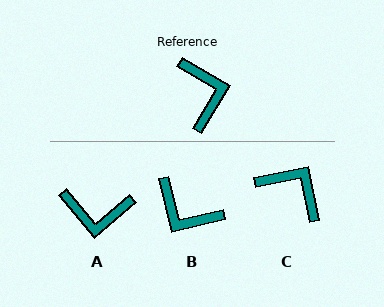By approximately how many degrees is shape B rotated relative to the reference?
Approximately 135 degrees clockwise.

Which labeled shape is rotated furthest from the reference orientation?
B, about 135 degrees away.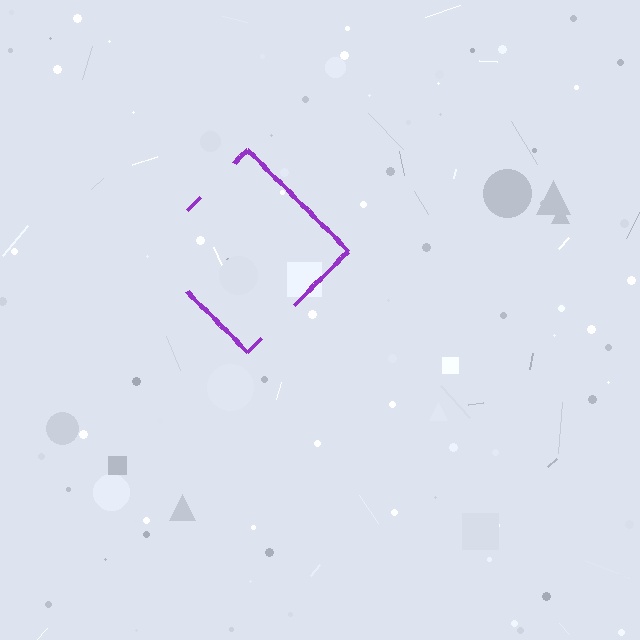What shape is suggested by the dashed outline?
The dashed outline suggests a diamond.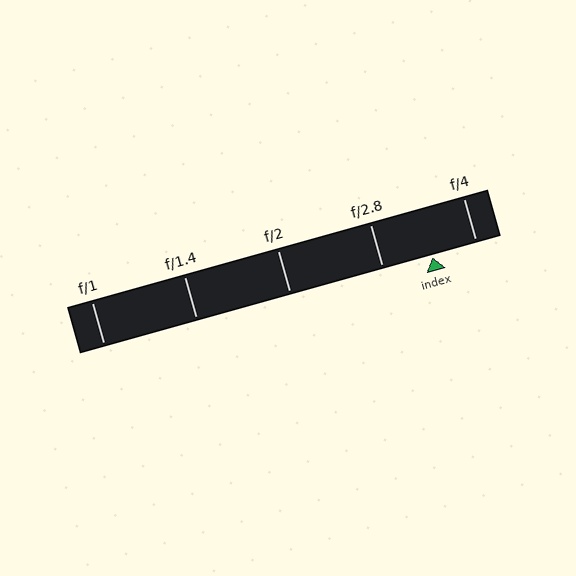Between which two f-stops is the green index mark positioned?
The index mark is between f/2.8 and f/4.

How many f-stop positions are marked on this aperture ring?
There are 5 f-stop positions marked.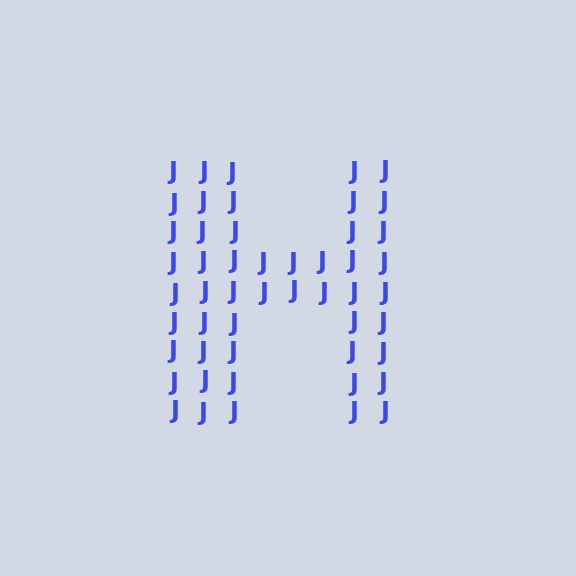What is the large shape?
The large shape is the letter H.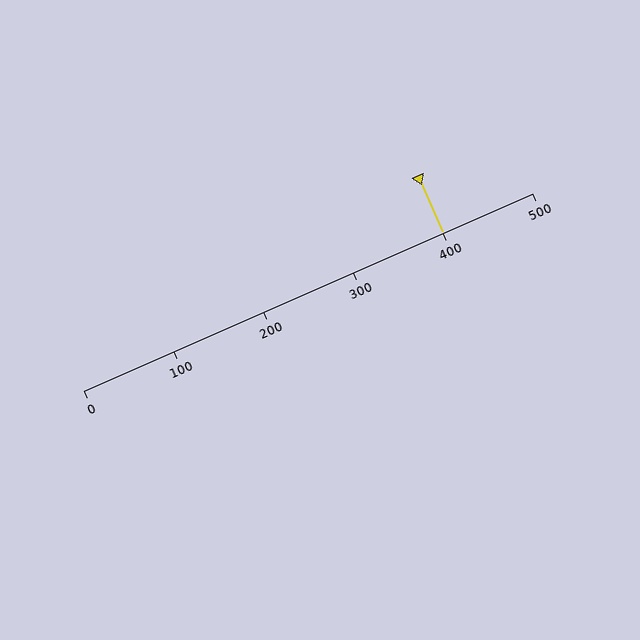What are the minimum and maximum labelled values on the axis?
The axis runs from 0 to 500.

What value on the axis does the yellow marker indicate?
The marker indicates approximately 400.